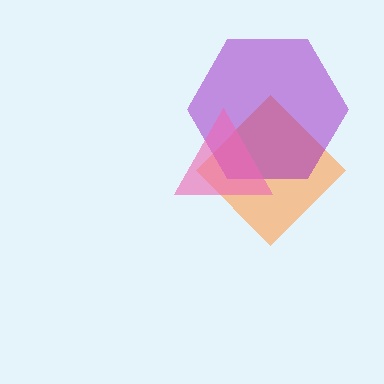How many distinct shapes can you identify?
There are 3 distinct shapes: an orange diamond, a purple hexagon, a pink triangle.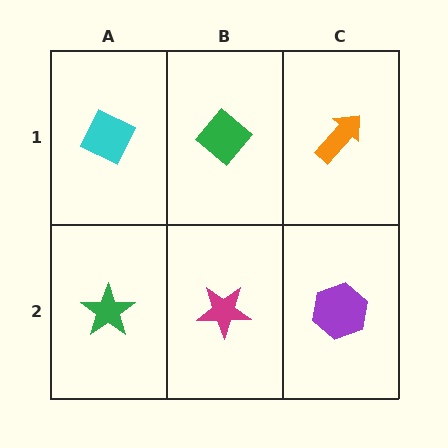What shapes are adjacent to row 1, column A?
A green star (row 2, column A), a green diamond (row 1, column B).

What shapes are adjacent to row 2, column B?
A green diamond (row 1, column B), a green star (row 2, column A), a purple hexagon (row 2, column C).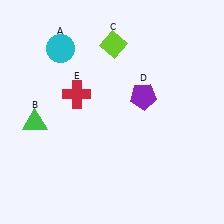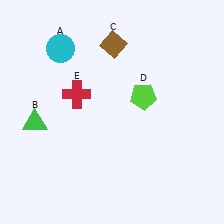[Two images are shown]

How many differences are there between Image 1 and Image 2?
There are 2 differences between the two images.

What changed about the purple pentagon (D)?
In Image 1, D is purple. In Image 2, it changed to lime.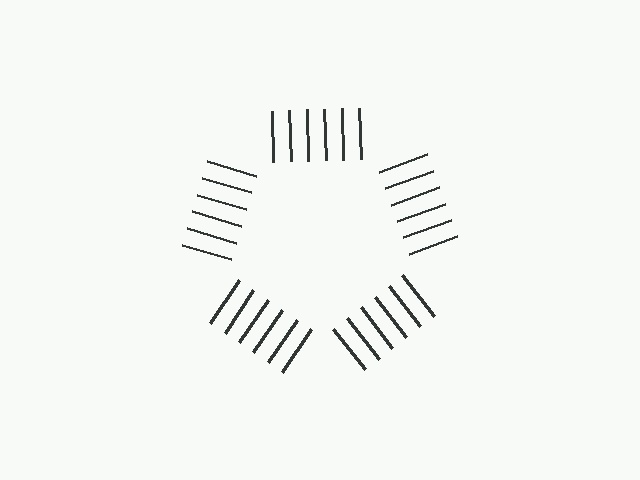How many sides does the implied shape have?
5 sides — the line-ends trace a pentagon.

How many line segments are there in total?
30 — 6 along each of the 5 edges.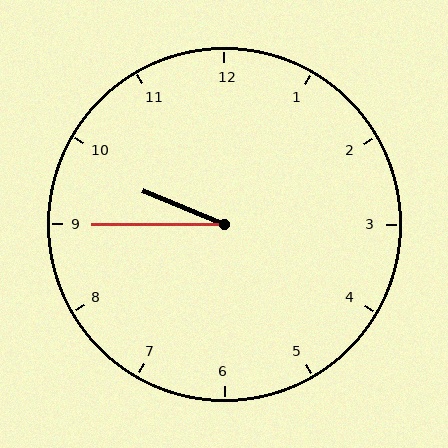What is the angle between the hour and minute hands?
Approximately 22 degrees.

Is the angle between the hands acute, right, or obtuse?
It is acute.